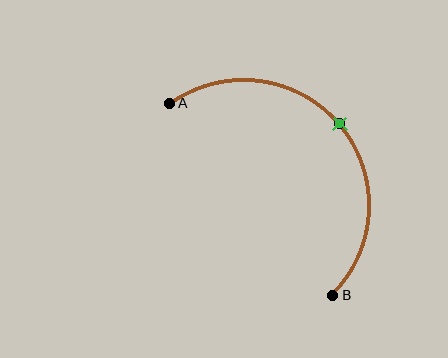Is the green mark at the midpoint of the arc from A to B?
Yes. The green mark lies on the arc at equal arc-length from both A and B — it is the arc midpoint.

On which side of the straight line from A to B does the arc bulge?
The arc bulges above and to the right of the straight line connecting A and B.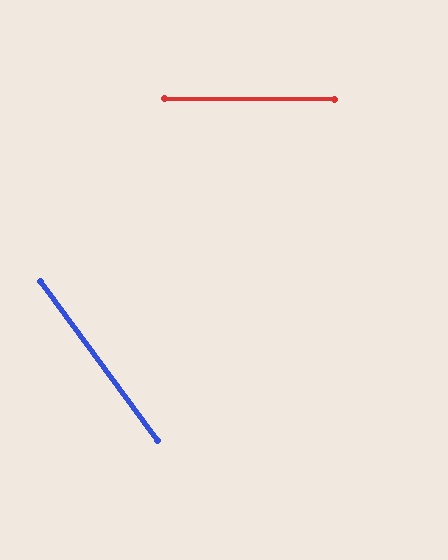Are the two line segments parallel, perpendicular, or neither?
Neither parallel nor perpendicular — they differ by about 53°.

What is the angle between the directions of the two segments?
Approximately 53 degrees.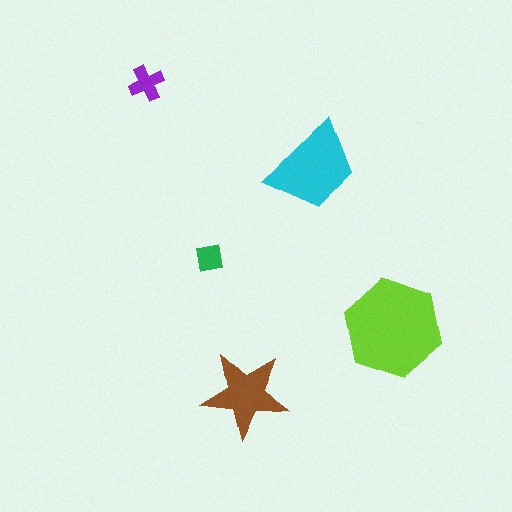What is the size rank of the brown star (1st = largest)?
3rd.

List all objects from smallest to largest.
The green square, the purple cross, the brown star, the cyan trapezoid, the lime hexagon.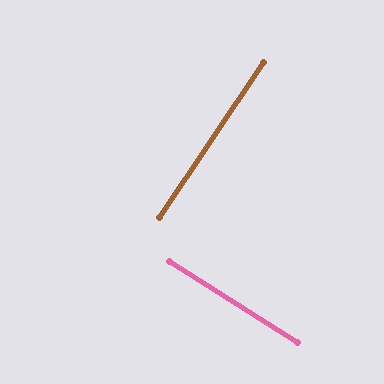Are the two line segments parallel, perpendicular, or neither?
Perpendicular — they meet at approximately 89°.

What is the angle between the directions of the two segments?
Approximately 89 degrees.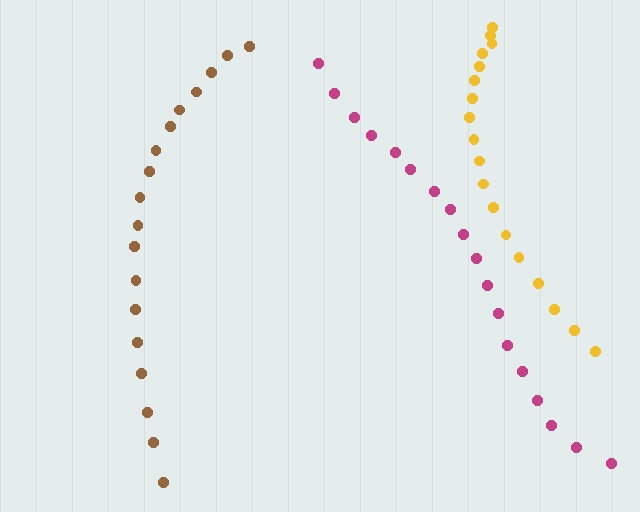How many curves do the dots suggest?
There are 3 distinct paths.